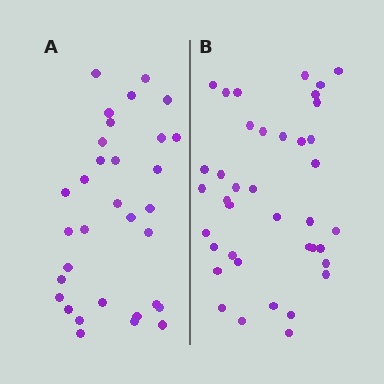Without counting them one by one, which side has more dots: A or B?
Region B (the right region) has more dots.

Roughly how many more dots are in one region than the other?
Region B has roughly 8 or so more dots than region A.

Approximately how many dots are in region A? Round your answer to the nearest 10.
About 30 dots. (The exact count is 32, which rounds to 30.)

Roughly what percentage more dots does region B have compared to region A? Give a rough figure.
About 20% more.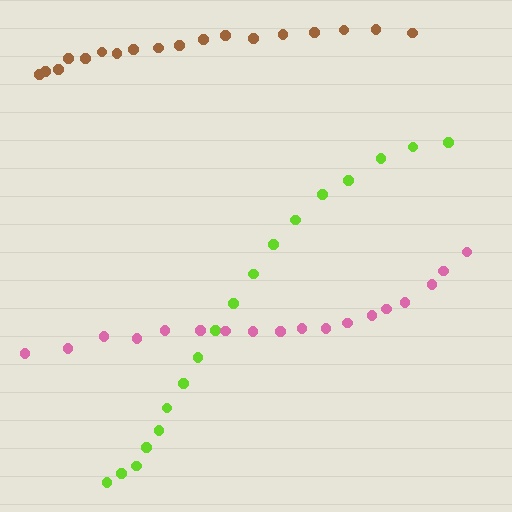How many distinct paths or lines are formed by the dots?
There are 3 distinct paths.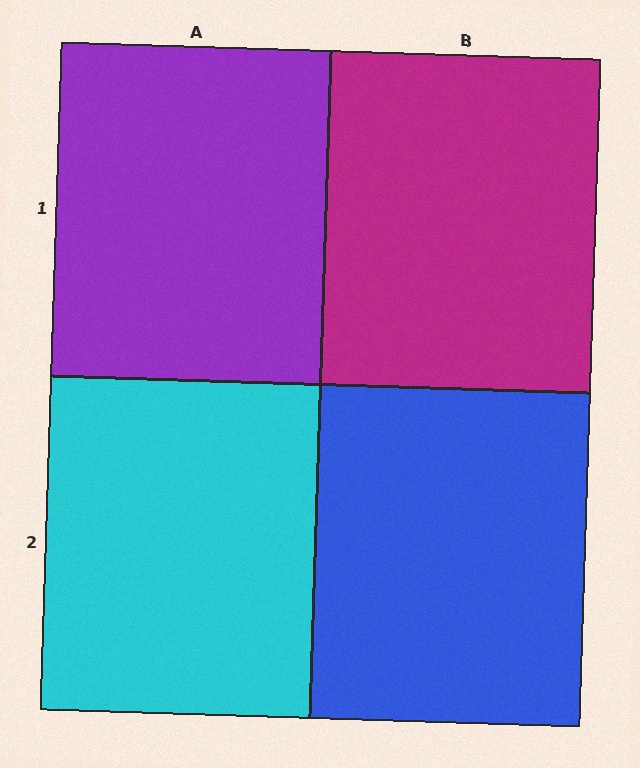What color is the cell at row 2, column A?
Cyan.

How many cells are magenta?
1 cell is magenta.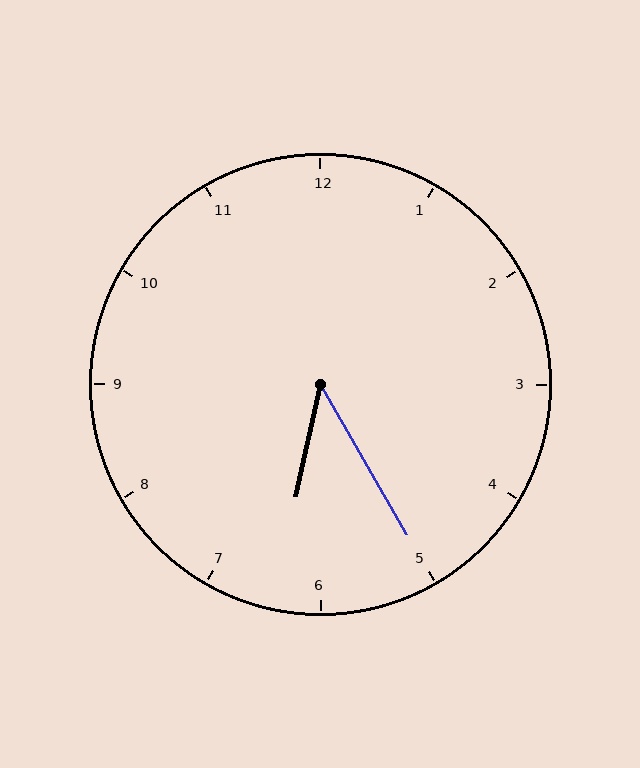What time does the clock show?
6:25.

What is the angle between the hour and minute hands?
Approximately 42 degrees.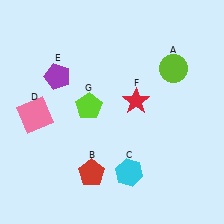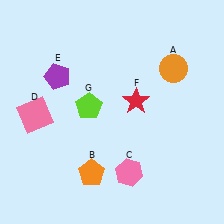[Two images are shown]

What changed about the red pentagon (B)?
In Image 1, B is red. In Image 2, it changed to orange.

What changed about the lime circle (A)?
In Image 1, A is lime. In Image 2, it changed to orange.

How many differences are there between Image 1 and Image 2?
There are 3 differences between the two images.